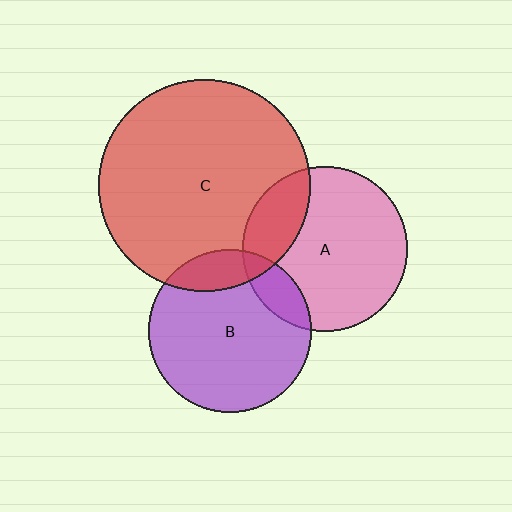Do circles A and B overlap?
Yes.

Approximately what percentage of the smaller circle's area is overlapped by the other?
Approximately 15%.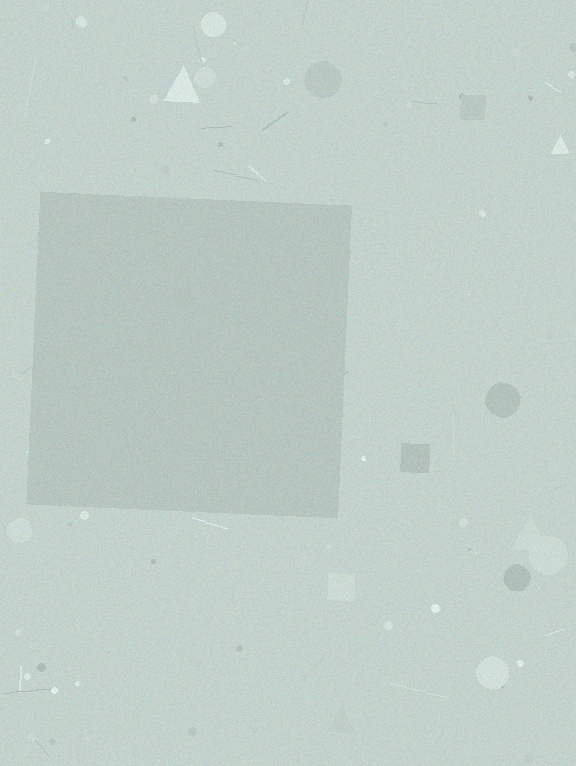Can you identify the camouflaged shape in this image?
The camouflaged shape is a square.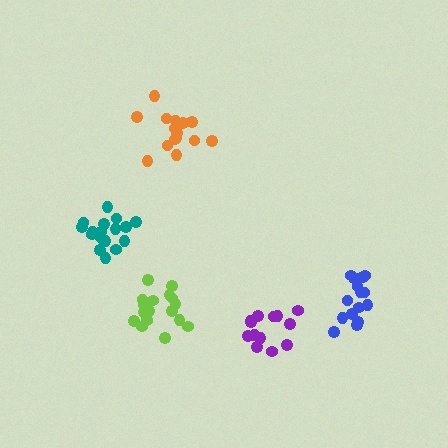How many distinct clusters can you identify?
There are 5 distinct clusters.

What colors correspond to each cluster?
The clusters are colored: lime, blue, orange, teal, purple.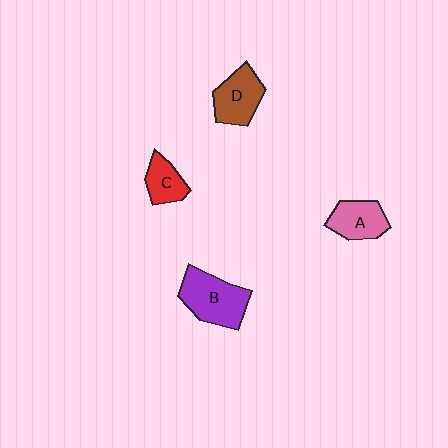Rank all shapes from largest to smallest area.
From largest to smallest: B (purple), D (brown), A (pink), C (red).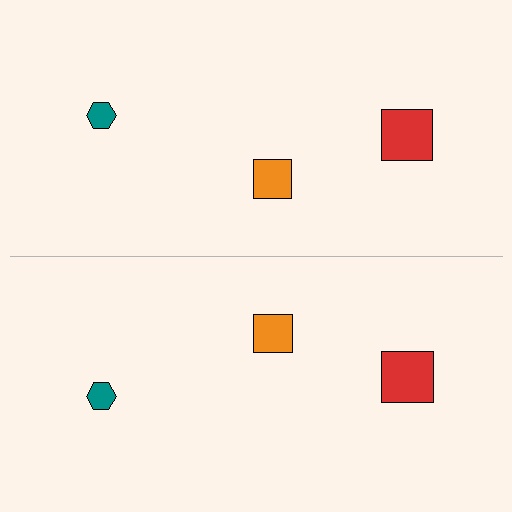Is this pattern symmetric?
Yes, this pattern has bilateral (reflection) symmetry.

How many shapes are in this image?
There are 6 shapes in this image.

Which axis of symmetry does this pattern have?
The pattern has a horizontal axis of symmetry running through the center of the image.